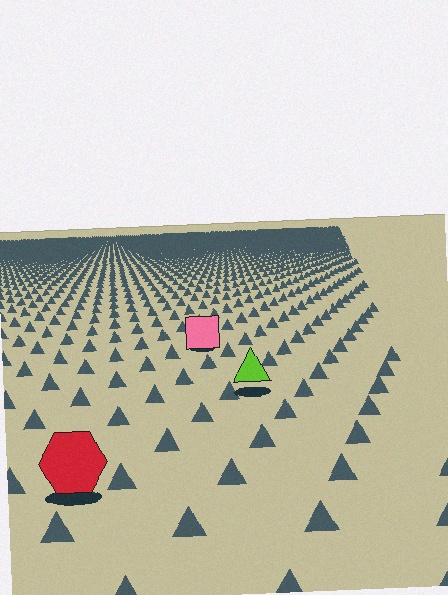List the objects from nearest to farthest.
From nearest to farthest: the red hexagon, the lime triangle, the pink square.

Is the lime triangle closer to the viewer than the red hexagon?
No. The red hexagon is closer — you can tell from the texture gradient: the ground texture is coarser near it.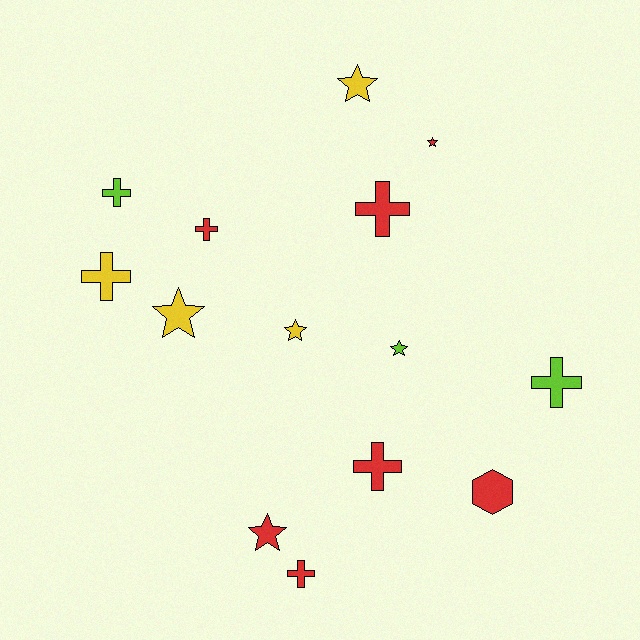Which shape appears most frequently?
Cross, with 7 objects.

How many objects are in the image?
There are 14 objects.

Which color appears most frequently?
Red, with 7 objects.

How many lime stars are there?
There is 1 lime star.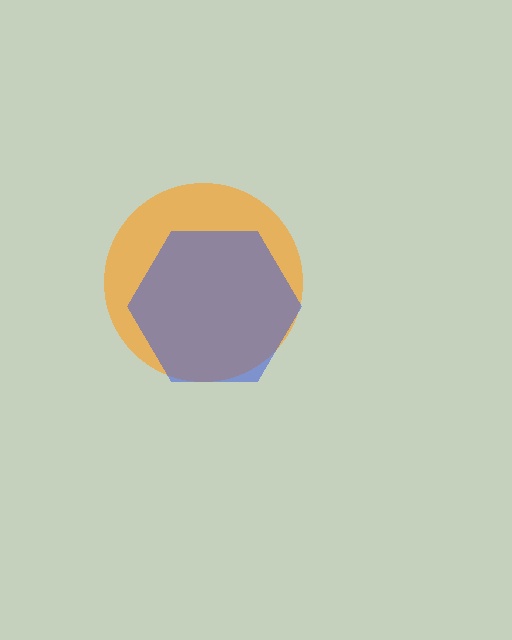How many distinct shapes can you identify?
There are 2 distinct shapes: an orange circle, a blue hexagon.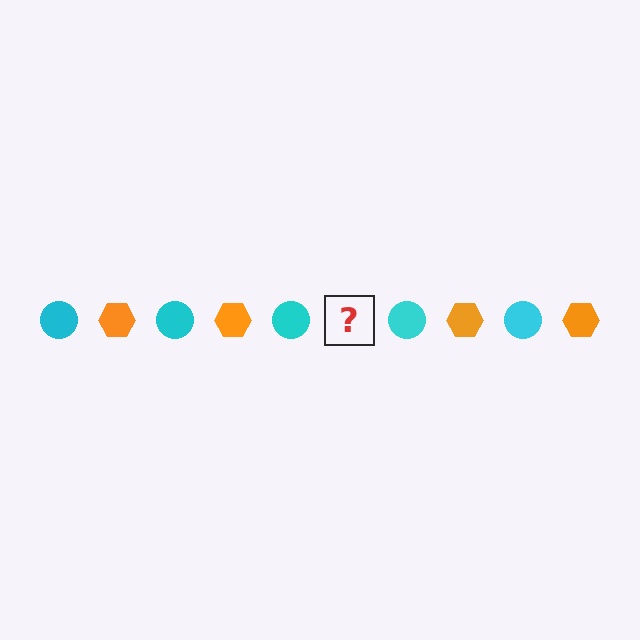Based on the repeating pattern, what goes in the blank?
The blank should be an orange hexagon.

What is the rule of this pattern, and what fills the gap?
The rule is that the pattern alternates between cyan circle and orange hexagon. The gap should be filled with an orange hexagon.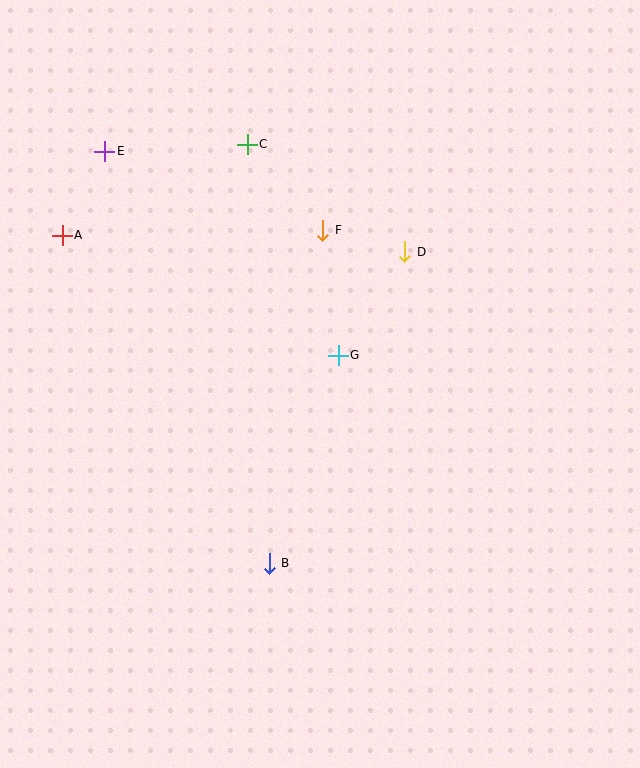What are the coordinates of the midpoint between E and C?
The midpoint between E and C is at (176, 148).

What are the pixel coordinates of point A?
Point A is at (62, 235).